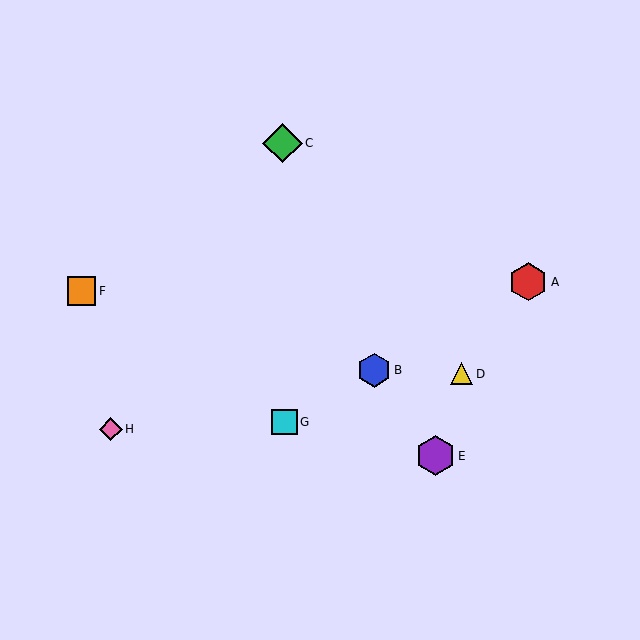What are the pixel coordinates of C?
Object C is at (283, 143).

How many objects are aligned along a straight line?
3 objects (A, B, G) are aligned along a straight line.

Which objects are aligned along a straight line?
Objects A, B, G are aligned along a straight line.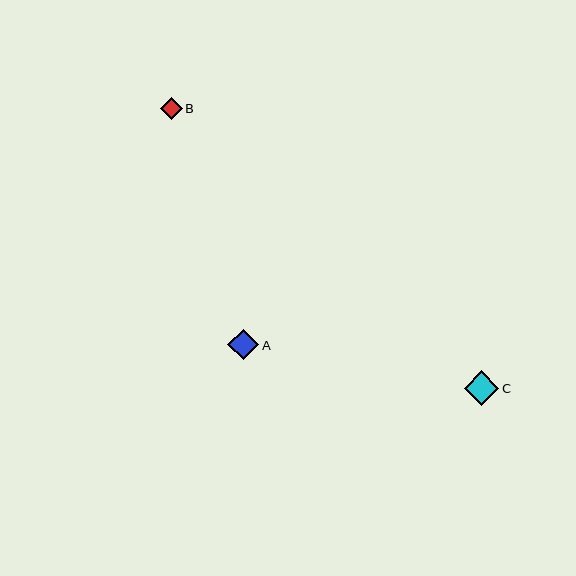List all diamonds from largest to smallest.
From largest to smallest: C, A, B.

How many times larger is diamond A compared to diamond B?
Diamond A is approximately 1.4 times the size of diamond B.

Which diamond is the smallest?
Diamond B is the smallest with a size of approximately 21 pixels.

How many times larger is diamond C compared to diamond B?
Diamond C is approximately 1.6 times the size of diamond B.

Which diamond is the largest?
Diamond C is the largest with a size of approximately 34 pixels.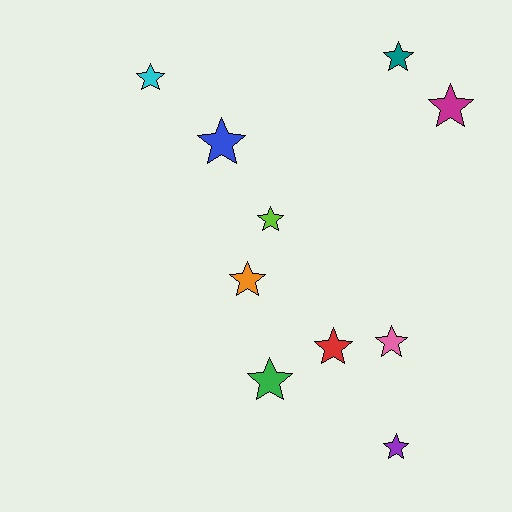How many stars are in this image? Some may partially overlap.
There are 10 stars.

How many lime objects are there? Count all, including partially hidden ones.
There is 1 lime object.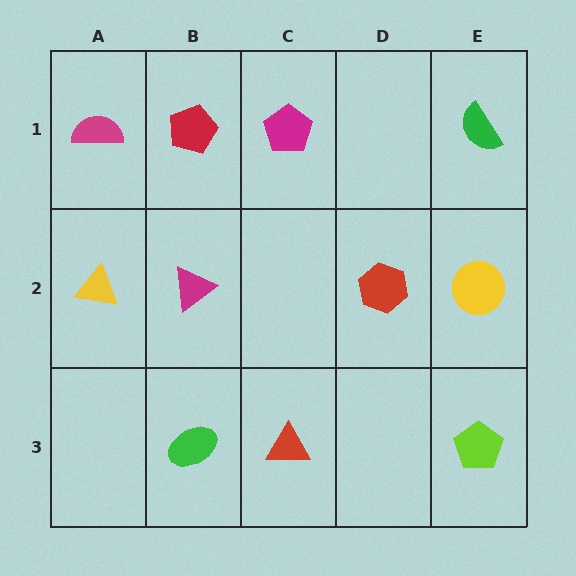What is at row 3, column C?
A red triangle.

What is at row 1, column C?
A magenta pentagon.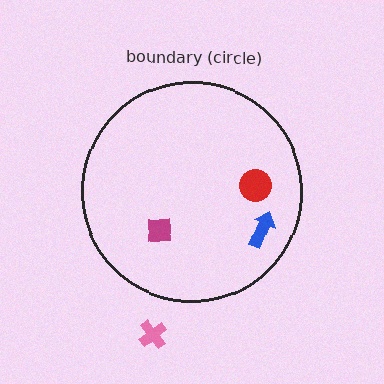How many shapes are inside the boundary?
3 inside, 1 outside.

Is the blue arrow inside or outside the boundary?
Inside.